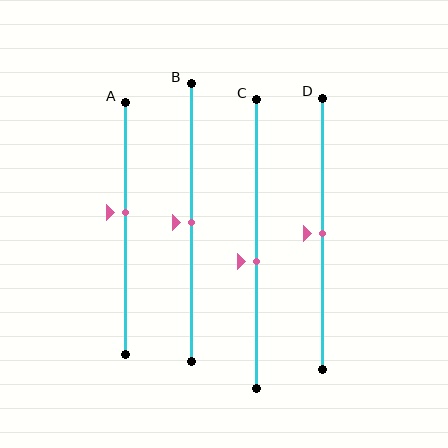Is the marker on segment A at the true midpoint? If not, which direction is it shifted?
No, the marker on segment A is shifted upward by about 6% of the segment length.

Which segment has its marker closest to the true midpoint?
Segment B has its marker closest to the true midpoint.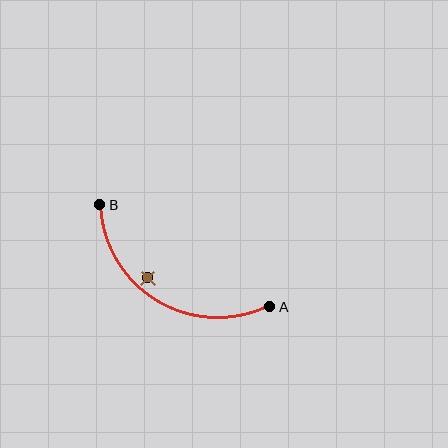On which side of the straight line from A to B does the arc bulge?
The arc bulges below the straight line connecting A and B.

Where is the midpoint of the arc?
The arc midpoint is the point on the curve farthest from the straight line joining A and B. It sits below that line.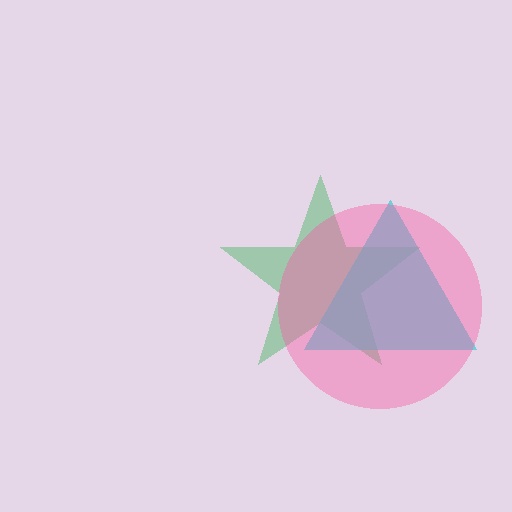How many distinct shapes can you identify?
There are 3 distinct shapes: a green star, a cyan triangle, a pink circle.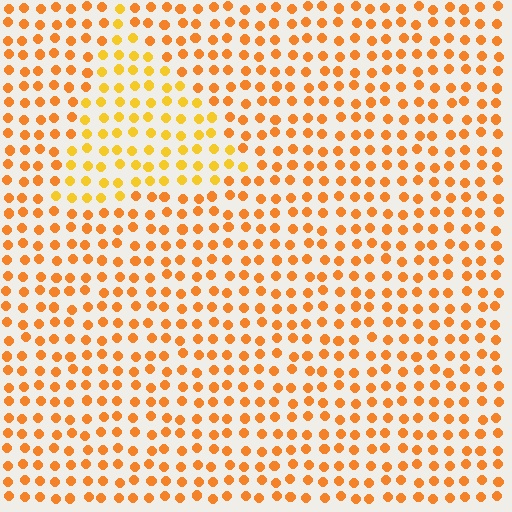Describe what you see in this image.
The image is filled with small orange elements in a uniform arrangement. A triangle-shaped region is visible where the elements are tinted to a slightly different hue, forming a subtle color boundary.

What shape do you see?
I see a triangle.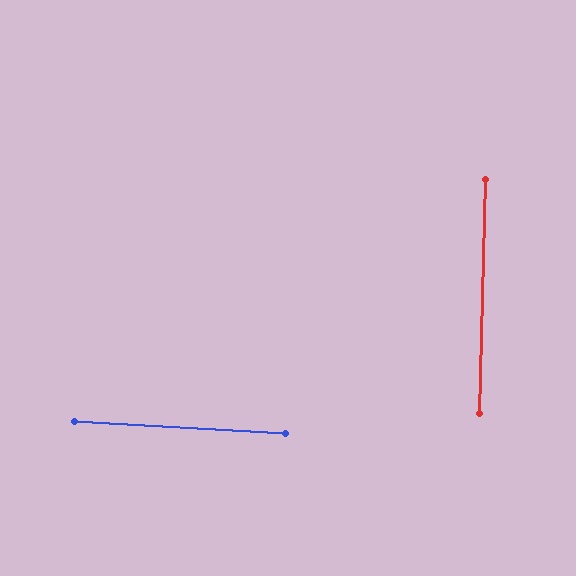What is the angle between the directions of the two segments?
Approximately 88 degrees.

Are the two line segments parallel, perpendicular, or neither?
Perpendicular — they meet at approximately 88°.